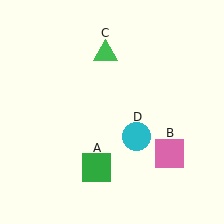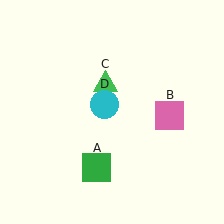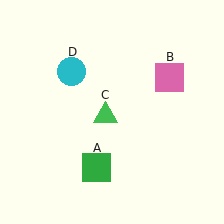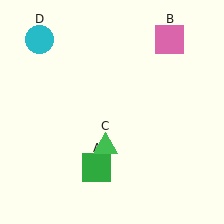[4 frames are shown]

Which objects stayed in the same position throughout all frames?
Green square (object A) remained stationary.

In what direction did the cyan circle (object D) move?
The cyan circle (object D) moved up and to the left.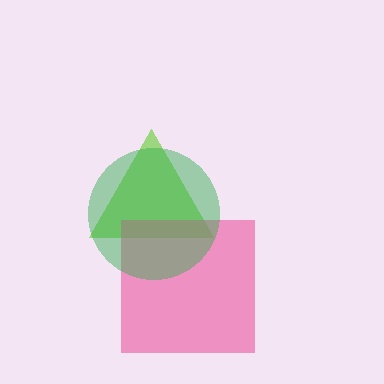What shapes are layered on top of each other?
The layered shapes are: a lime triangle, a pink square, a green circle.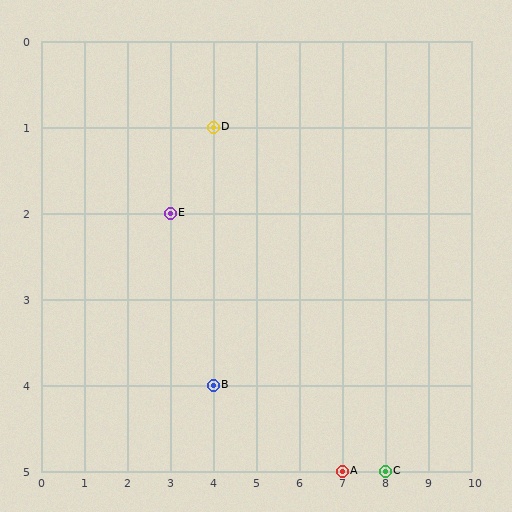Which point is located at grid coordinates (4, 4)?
Point B is at (4, 4).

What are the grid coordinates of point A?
Point A is at grid coordinates (7, 5).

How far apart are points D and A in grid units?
Points D and A are 3 columns and 4 rows apart (about 5.0 grid units diagonally).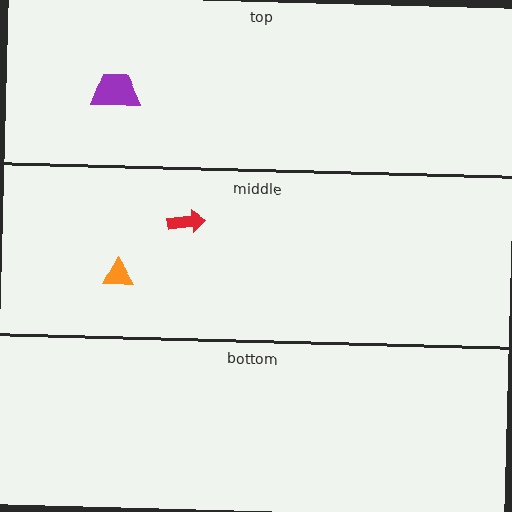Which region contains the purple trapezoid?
The top region.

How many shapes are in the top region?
1.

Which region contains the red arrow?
The middle region.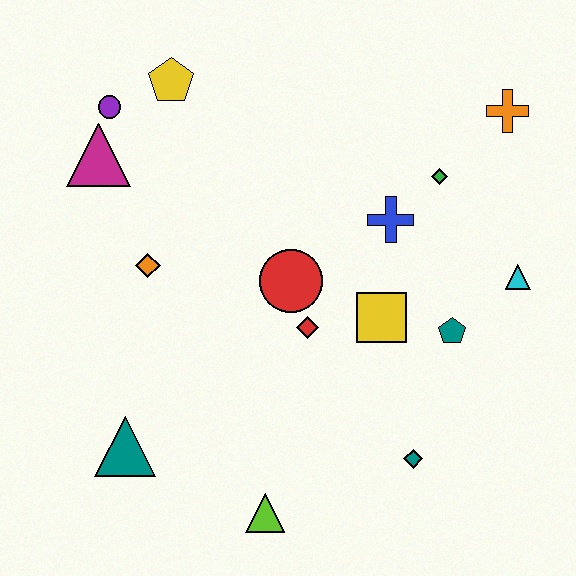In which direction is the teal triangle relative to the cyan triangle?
The teal triangle is to the left of the cyan triangle.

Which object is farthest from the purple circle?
The teal diamond is farthest from the purple circle.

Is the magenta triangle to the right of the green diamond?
No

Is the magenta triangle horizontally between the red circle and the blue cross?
No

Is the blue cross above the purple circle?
No